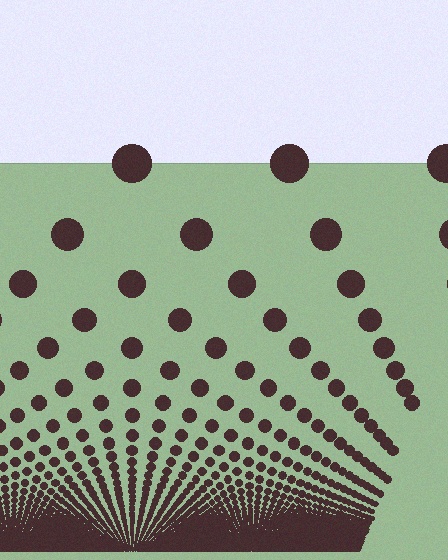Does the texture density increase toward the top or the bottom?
Density increases toward the bottom.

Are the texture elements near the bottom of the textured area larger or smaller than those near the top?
Smaller. The gradient is inverted — elements near the bottom are smaller and denser.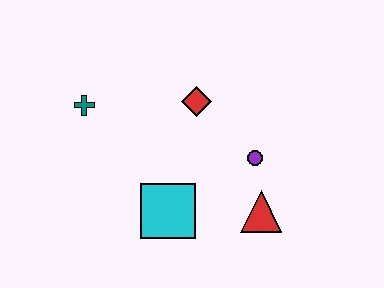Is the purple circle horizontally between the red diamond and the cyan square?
No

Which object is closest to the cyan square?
The red triangle is closest to the cyan square.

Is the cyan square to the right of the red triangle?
No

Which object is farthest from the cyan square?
The teal cross is farthest from the cyan square.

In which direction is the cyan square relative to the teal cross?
The cyan square is below the teal cross.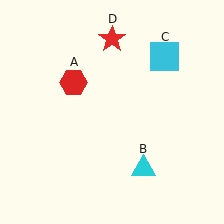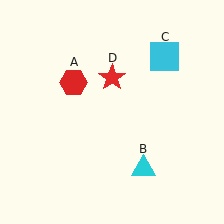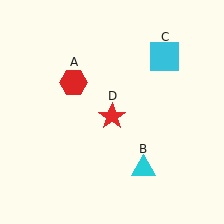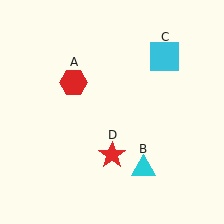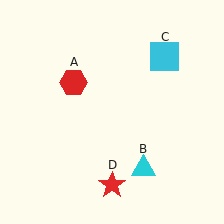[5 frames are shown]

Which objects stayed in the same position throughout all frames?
Red hexagon (object A) and cyan triangle (object B) and cyan square (object C) remained stationary.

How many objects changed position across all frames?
1 object changed position: red star (object D).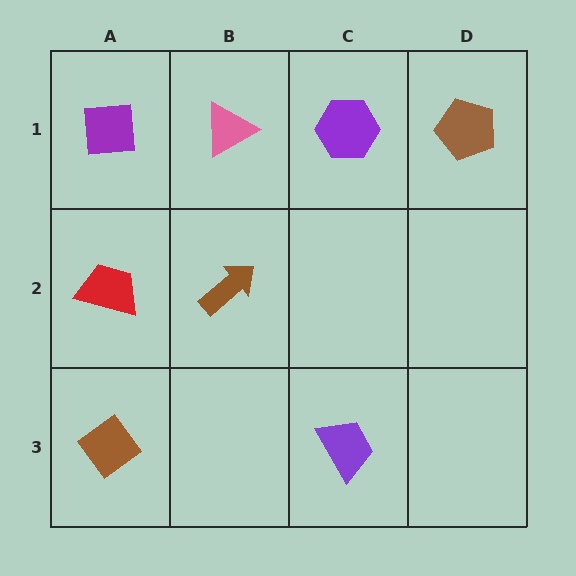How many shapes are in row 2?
2 shapes.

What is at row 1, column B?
A pink triangle.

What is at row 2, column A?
A red trapezoid.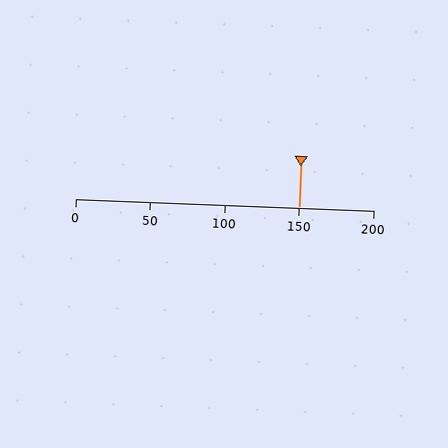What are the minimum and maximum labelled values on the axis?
The axis runs from 0 to 200.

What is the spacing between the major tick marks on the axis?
The major ticks are spaced 50 apart.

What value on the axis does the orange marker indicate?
The marker indicates approximately 150.